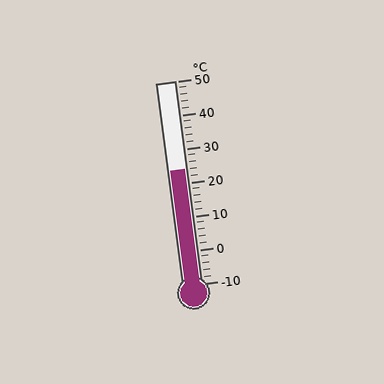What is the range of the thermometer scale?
The thermometer scale ranges from -10°C to 50°C.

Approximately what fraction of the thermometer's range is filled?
The thermometer is filled to approximately 55% of its range.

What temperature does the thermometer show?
The thermometer shows approximately 24°C.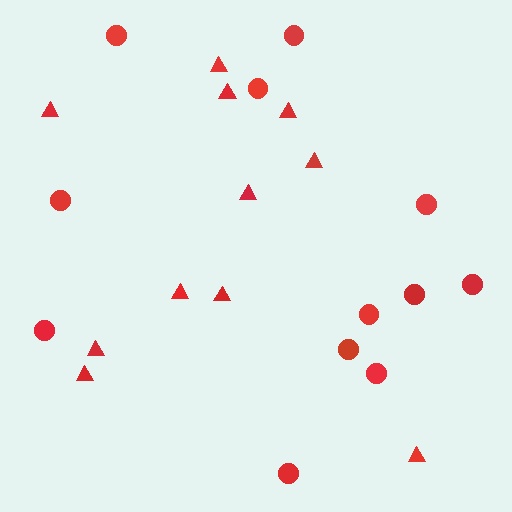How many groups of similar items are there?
There are 2 groups: one group of triangles (11) and one group of circles (12).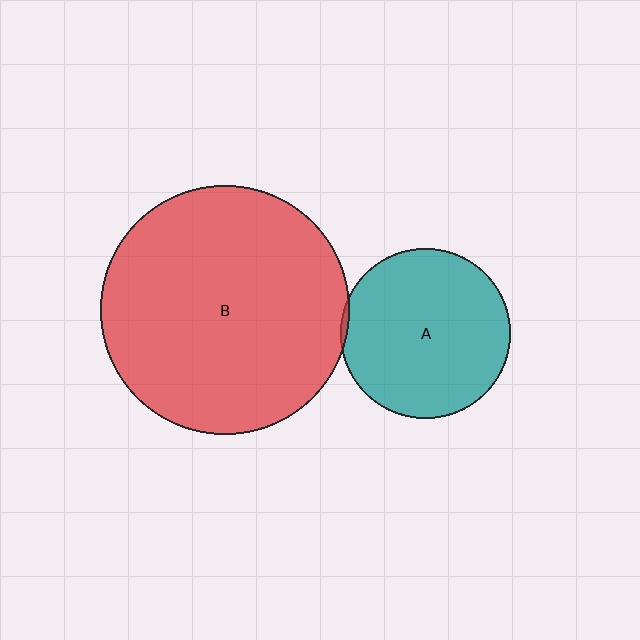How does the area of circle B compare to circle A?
Approximately 2.2 times.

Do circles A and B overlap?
Yes.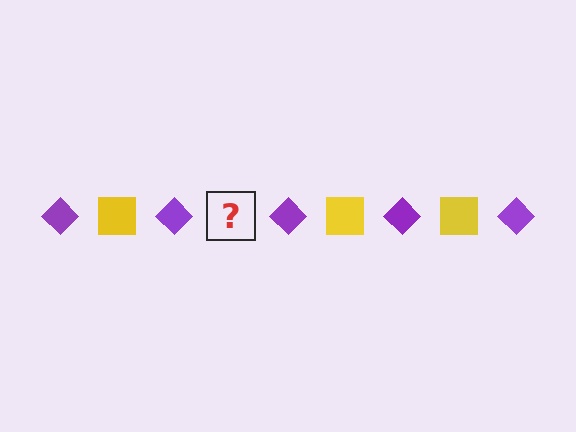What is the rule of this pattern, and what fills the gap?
The rule is that the pattern alternates between purple diamond and yellow square. The gap should be filled with a yellow square.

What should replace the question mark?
The question mark should be replaced with a yellow square.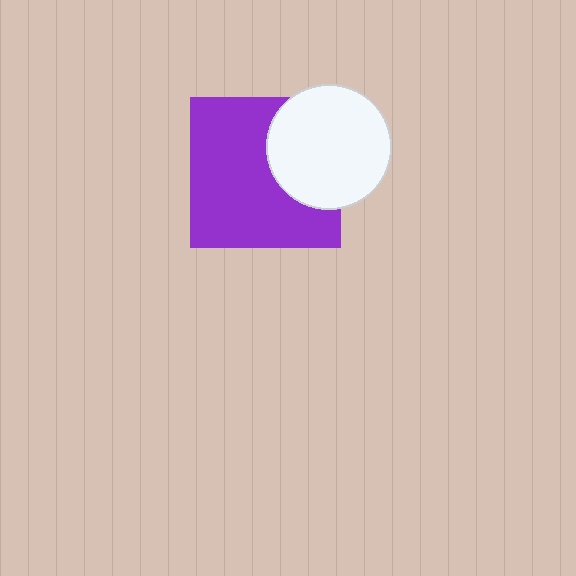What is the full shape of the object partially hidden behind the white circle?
The partially hidden object is a purple square.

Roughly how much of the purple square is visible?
Most of it is visible (roughly 68%).